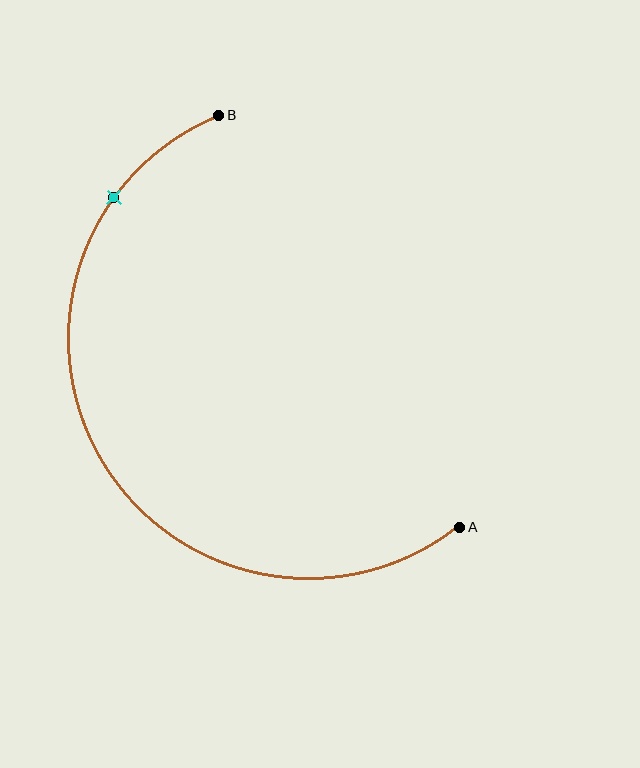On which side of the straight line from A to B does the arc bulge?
The arc bulges to the left of the straight line connecting A and B.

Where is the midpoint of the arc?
The arc midpoint is the point on the curve farthest from the straight line joining A and B. It sits to the left of that line.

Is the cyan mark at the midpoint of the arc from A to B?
No. The cyan mark lies on the arc but is closer to endpoint B. The arc midpoint would be at the point on the curve equidistant along the arc from both A and B.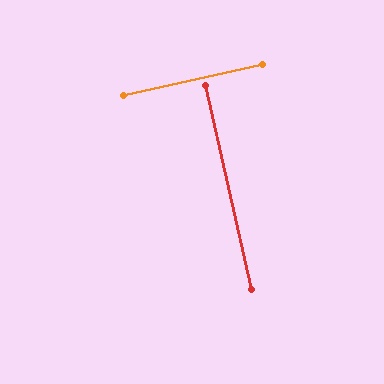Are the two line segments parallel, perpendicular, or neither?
Perpendicular — they meet at approximately 90°.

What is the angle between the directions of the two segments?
Approximately 90 degrees.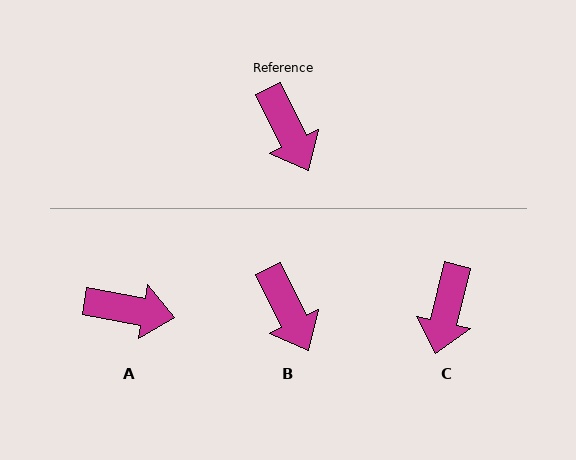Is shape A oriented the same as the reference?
No, it is off by about 54 degrees.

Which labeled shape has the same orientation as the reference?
B.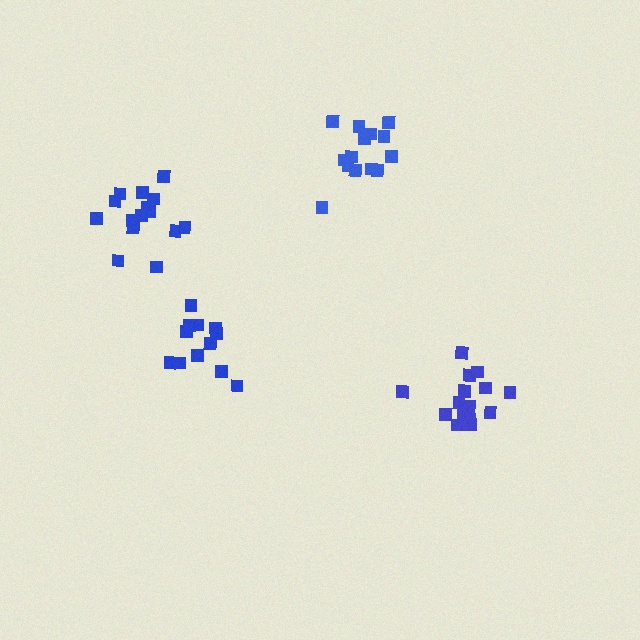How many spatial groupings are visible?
There are 4 spatial groupings.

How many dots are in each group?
Group 1: 15 dots, Group 2: 12 dots, Group 3: 14 dots, Group 4: 15 dots (56 total).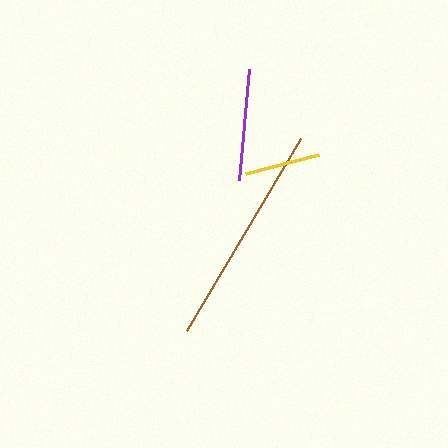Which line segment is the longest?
The brown line is the longest at approximately 224 pixels.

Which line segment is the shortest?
The yellow line is the shortest at approximately 76 pixels.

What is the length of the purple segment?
The purple segment is approximately 111 pixels long.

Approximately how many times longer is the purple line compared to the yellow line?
The purple line is approximately 1.5 times the length of the yellow line.